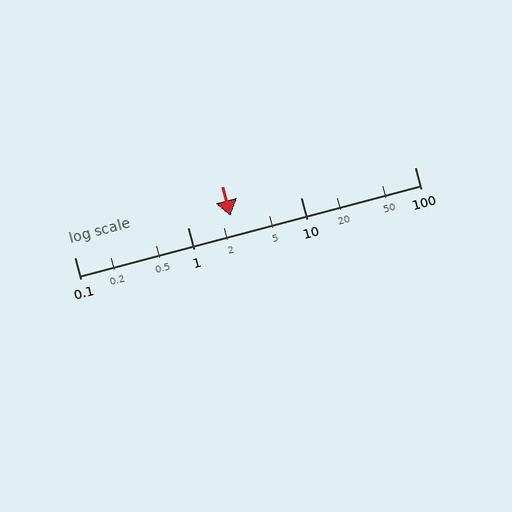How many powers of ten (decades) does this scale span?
The scale spans 3 decades, from 0.1 to 100.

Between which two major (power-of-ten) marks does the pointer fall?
The pointer is between 1 and 10.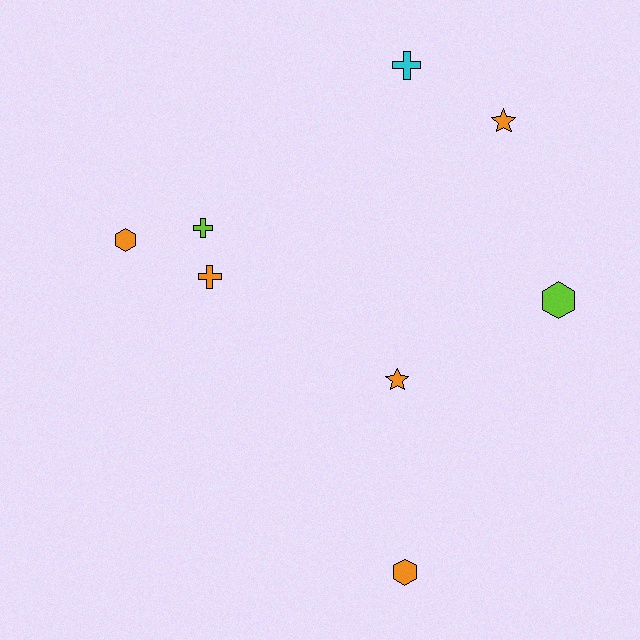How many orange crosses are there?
There is 1 orange cross.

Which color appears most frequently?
Orange, with 5 objects.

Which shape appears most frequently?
Hexagon, with 3 objects.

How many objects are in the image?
There are 8 objects.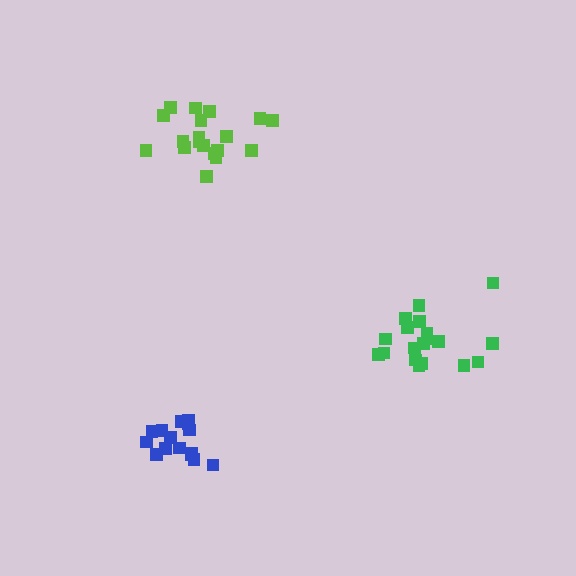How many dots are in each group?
Group 1: 19 dots, Group 2: 15 dots, Group 3: 19 dots (53 total).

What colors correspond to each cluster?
The clusters are colored: lime, blue, green.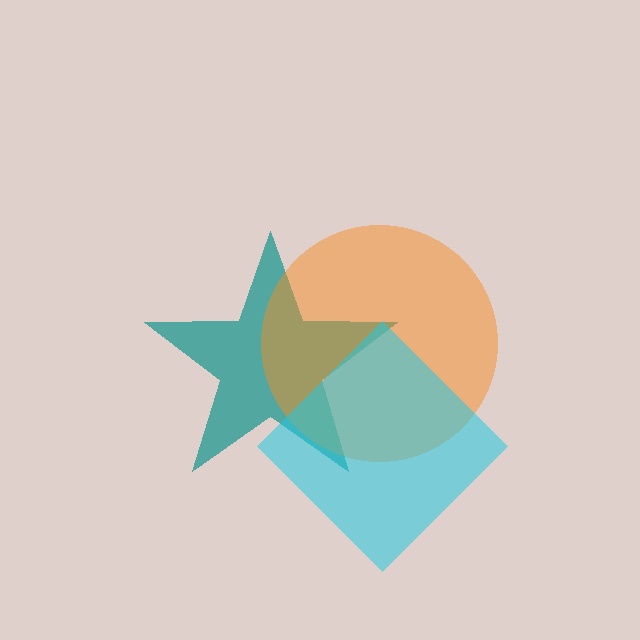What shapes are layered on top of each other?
The layered shapes are: a teal star, an orange circle, a cyan diamond.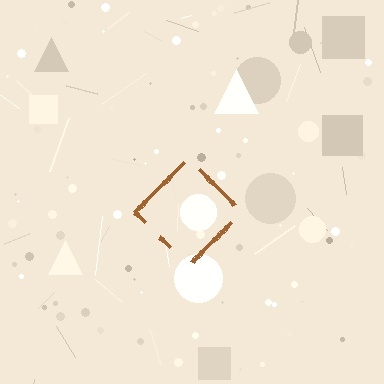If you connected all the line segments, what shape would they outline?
They would outline a diamond.